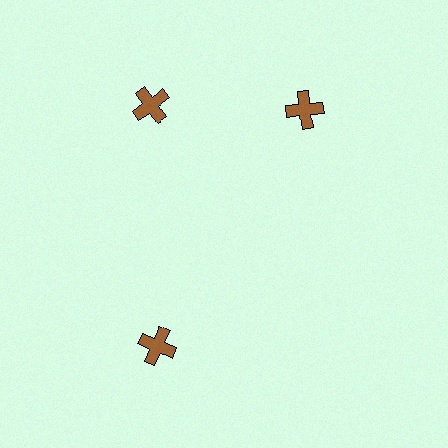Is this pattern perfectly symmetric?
No. The 3 brown crosses are arranged in a ring, but one element near the 3 o'clock position is rotated out of alignment along the ring, breaking the 3-fold rotational symmetry.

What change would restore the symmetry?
The symmetry would be restored by rotating it back into even spacing with its neighbors so that all 3 crosses sit at equal angles and equal distance from the center.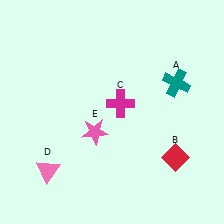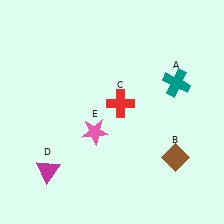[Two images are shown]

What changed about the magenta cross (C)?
In Image 1, C is magenta. In Image 2, it changed to red.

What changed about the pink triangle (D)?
In Image 1, D is pink. In Image 2, it changed to magenta.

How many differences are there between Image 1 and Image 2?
There are 3 differences between the two images.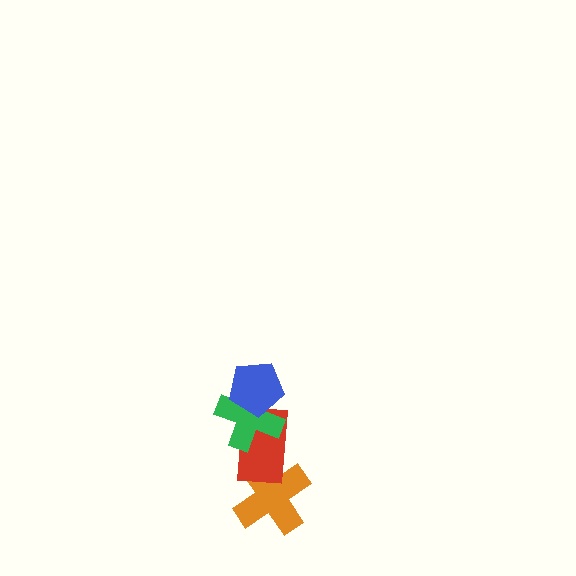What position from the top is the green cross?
The green cross is 2nd from the top.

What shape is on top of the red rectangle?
The green cross is on top of the red rectangle.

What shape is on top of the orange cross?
The red rectangle is on top of the orange cross.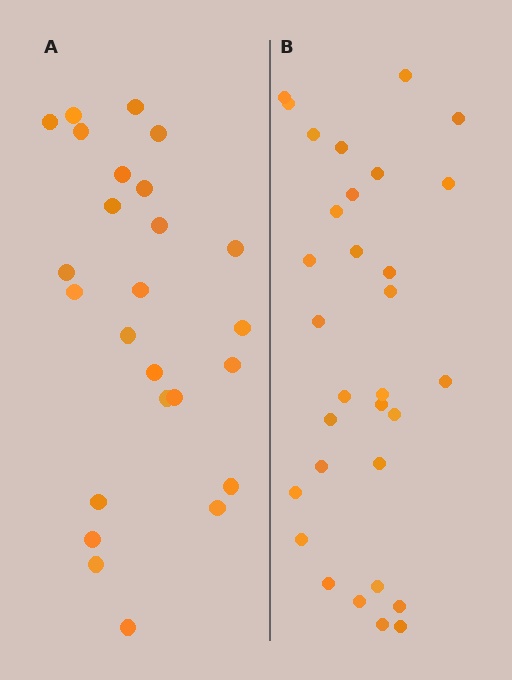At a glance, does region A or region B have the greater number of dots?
Region B (the right region) has more dots.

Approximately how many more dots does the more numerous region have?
Region B has about 6 more dots than region A.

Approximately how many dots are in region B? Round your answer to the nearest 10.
About 30 dots. (The exact count is 31, which rounds to 30.)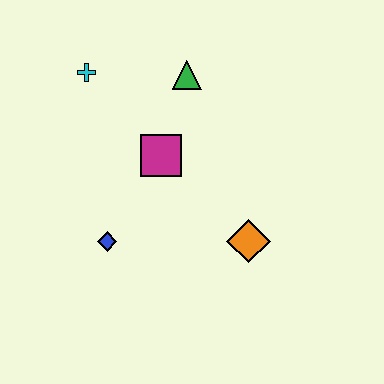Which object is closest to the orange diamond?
The magenta square is closest to the orange diamond.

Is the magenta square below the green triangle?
Yes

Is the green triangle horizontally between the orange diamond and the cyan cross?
Yes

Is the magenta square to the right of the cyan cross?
Yes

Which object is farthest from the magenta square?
The orange diamond is farthest from the magenta square.